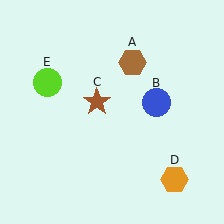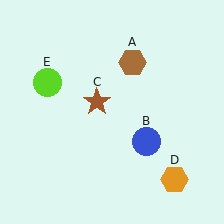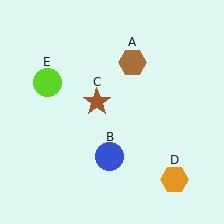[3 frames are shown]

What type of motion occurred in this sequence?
The blue circle (object B) rotated clockwise around the center of the scene.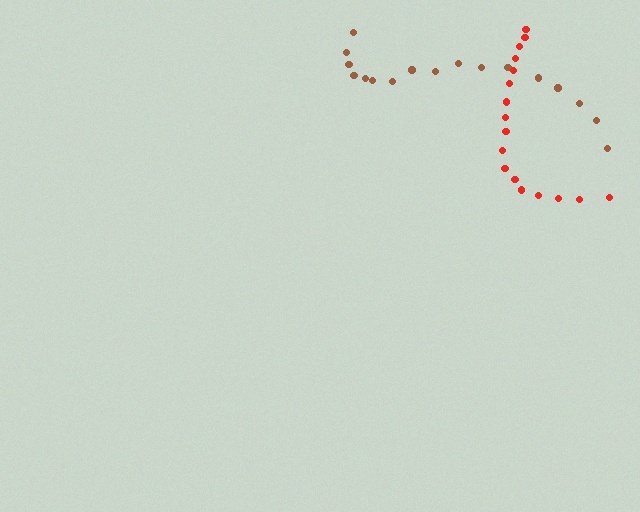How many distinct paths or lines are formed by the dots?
There are 2 distinct paths.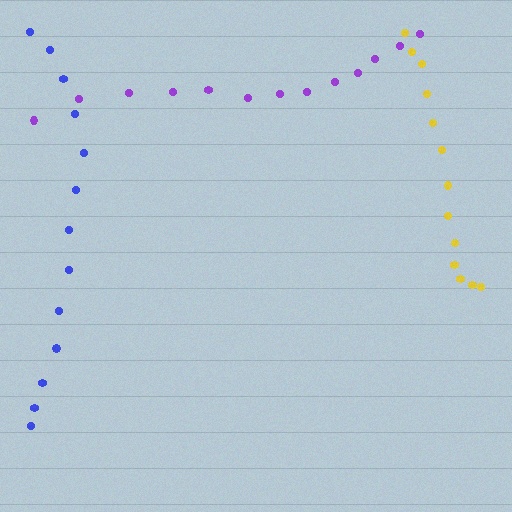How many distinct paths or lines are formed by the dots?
There are 3 distinct paths.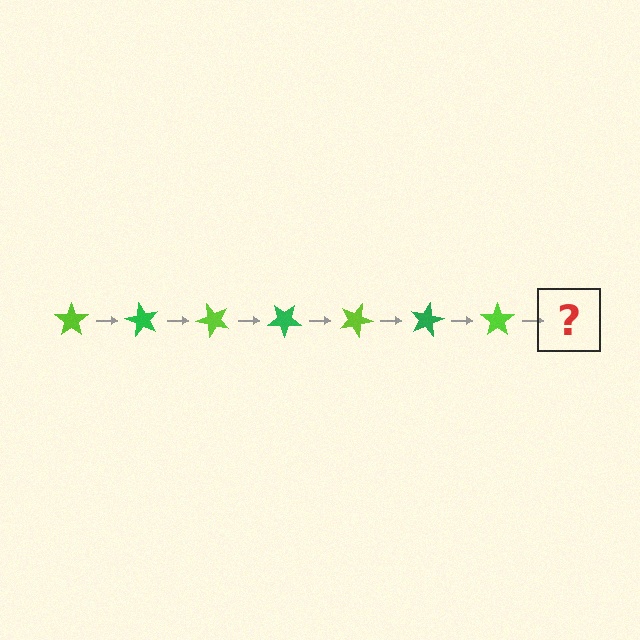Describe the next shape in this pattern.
It should be a green star, rotated 420 degrees from the start.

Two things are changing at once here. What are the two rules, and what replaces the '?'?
The two rules are that it rotates 60 degrees each step and the color cycles through lime and green. The '?' should be a green star, rotated 420 degrees from the start.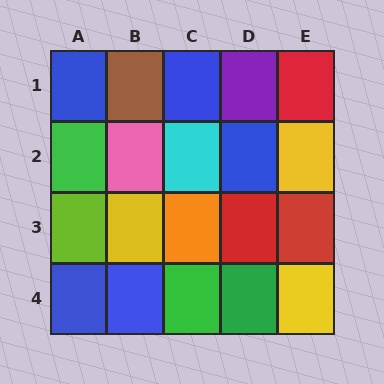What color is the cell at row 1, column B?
Brown.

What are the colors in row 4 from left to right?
Blue, blue, green, green, yellow.